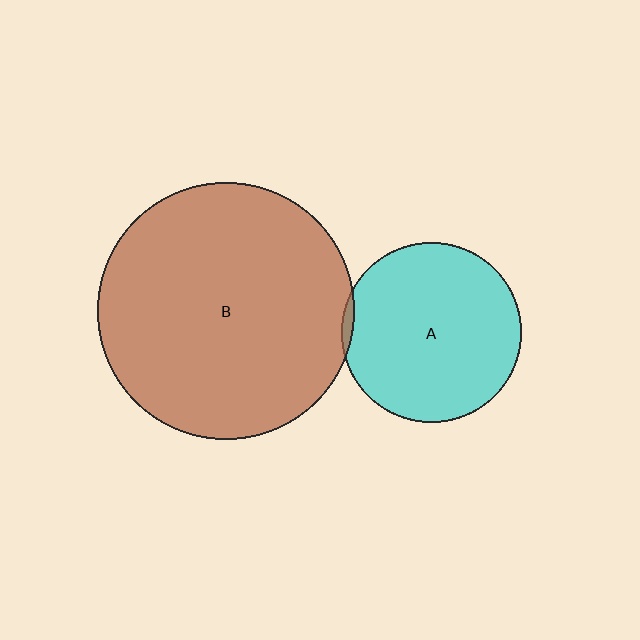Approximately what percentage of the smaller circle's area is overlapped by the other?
Approximately 5%.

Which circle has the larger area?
Circle B (brown).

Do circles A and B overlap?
Yes.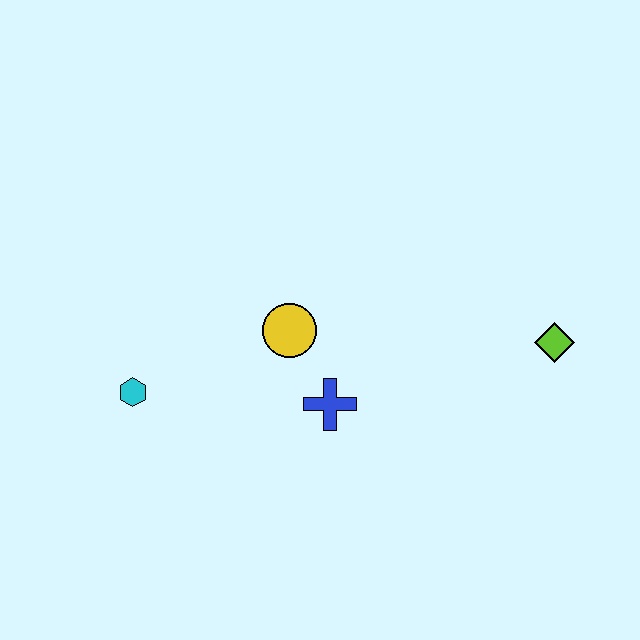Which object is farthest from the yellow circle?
The lime diamond is farthest from the yellow circle.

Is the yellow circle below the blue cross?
No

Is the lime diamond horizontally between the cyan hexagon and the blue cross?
No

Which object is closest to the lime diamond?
The blue cross is closest to the lime diamond.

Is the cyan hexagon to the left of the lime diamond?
Yes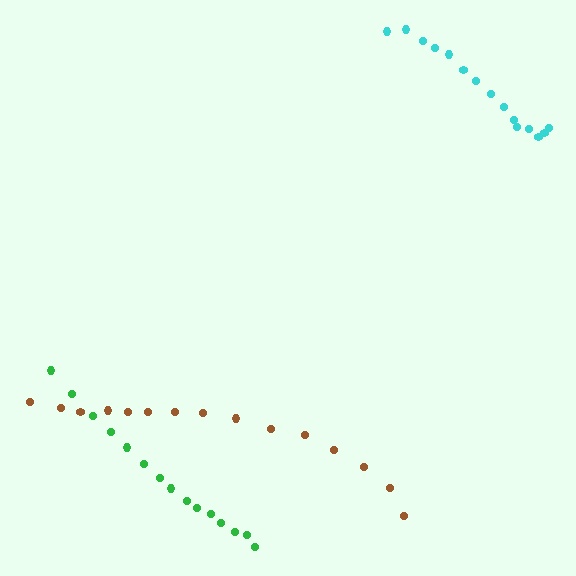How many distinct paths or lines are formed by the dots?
There are 3 distinct paths.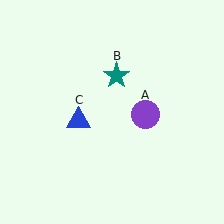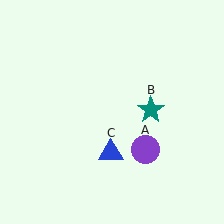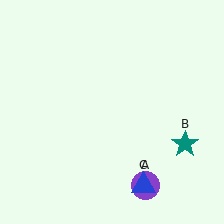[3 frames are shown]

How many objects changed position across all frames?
3 objects changed position: purple circle (object A), teal star (object B), blue triangle (object C).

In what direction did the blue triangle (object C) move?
The blue triangle (object C) moved down and to the right.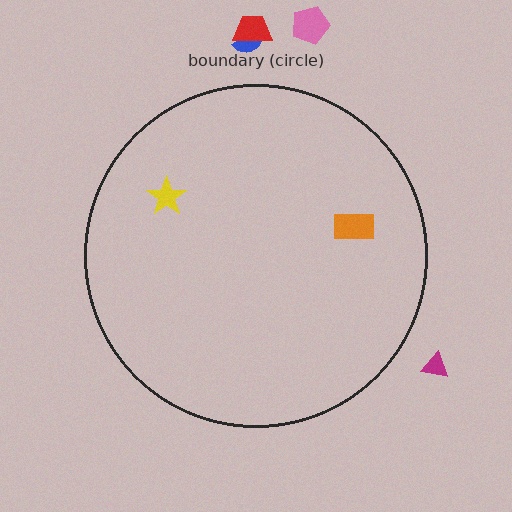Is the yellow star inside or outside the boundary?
Inside.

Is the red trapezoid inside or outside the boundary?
Outside.